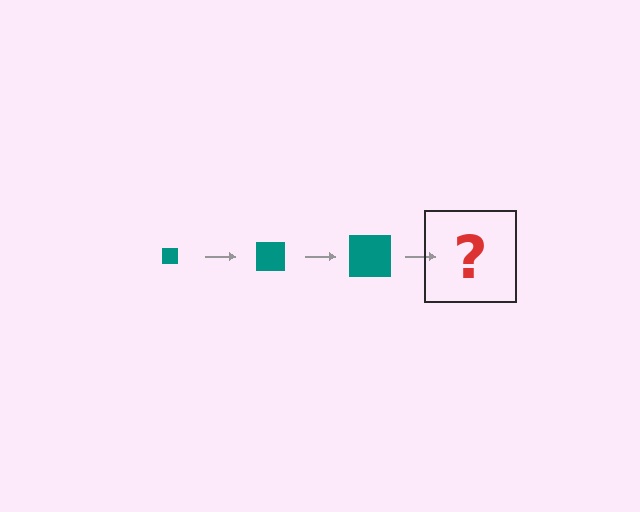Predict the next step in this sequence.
The next step is a teal square, larger than the previous one.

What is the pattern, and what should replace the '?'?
The pattern is that the square gets progressively larger each step. The '?' should be a teal square, larger than the previous one.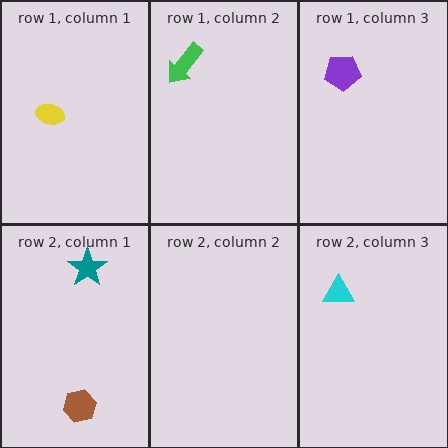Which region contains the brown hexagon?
The row 2, column 1 region.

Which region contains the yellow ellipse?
The row 1, column 1 region.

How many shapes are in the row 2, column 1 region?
2.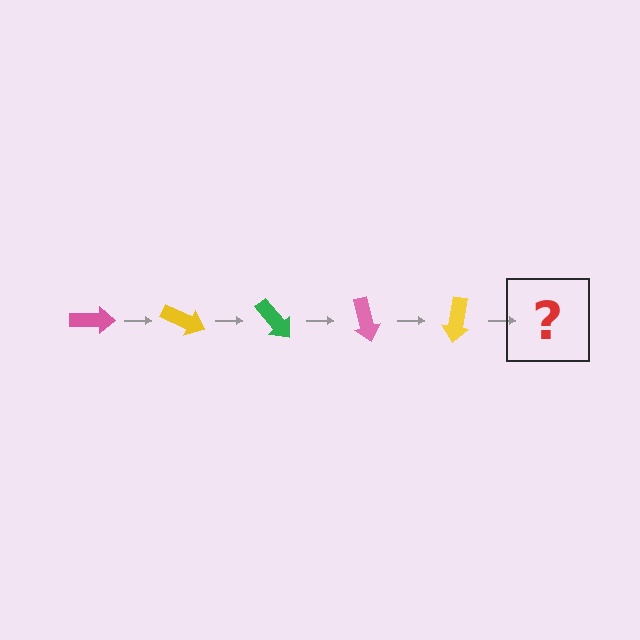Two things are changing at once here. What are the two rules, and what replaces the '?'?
The two rules are that it rotates 25 degrees each step and the color cycles through pink, yellow, and green. The '?' should be a green arrow, rotated 125 degrees from the start.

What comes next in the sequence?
The next element should be a green arrow, rotated 125 degrees from the start.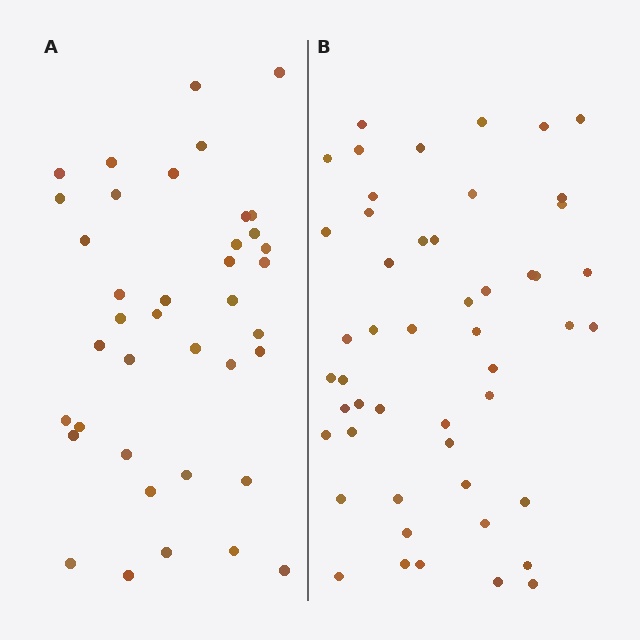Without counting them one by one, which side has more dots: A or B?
Region B (the right region) has more dots.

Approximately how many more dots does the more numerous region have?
Region B has roughly 12 or so more dots than region A.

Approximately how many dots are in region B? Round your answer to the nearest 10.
About 50 dots.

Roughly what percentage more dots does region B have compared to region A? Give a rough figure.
About 30% more.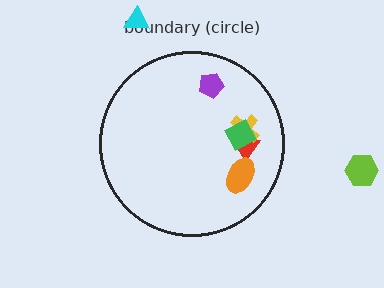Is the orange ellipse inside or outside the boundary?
Inside.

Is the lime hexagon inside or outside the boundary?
Outside.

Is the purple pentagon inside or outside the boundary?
Inside.